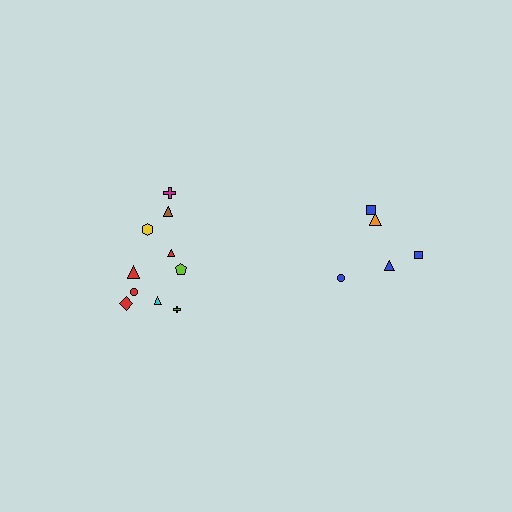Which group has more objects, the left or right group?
The left group.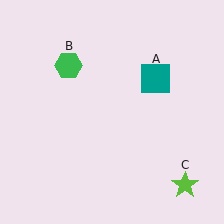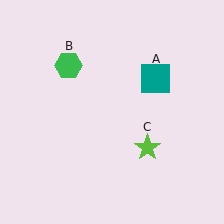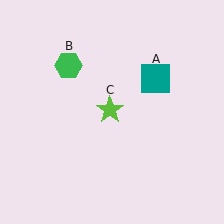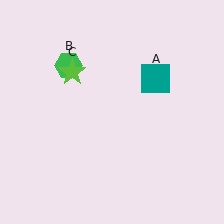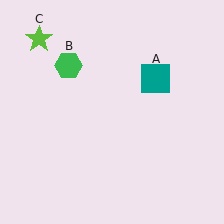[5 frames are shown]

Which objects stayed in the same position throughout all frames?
Teal square (object A) and green hexagon (object B) remained stationary.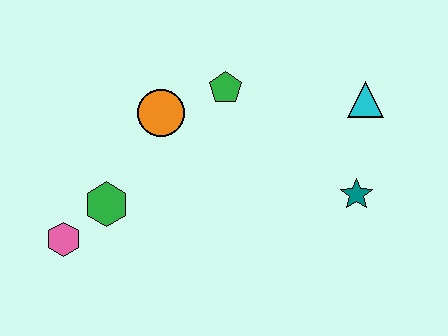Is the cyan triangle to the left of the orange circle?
No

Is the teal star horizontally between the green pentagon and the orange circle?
No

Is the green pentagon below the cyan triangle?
No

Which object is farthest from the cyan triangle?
The pink hexagon is farthest from the cyan triangle.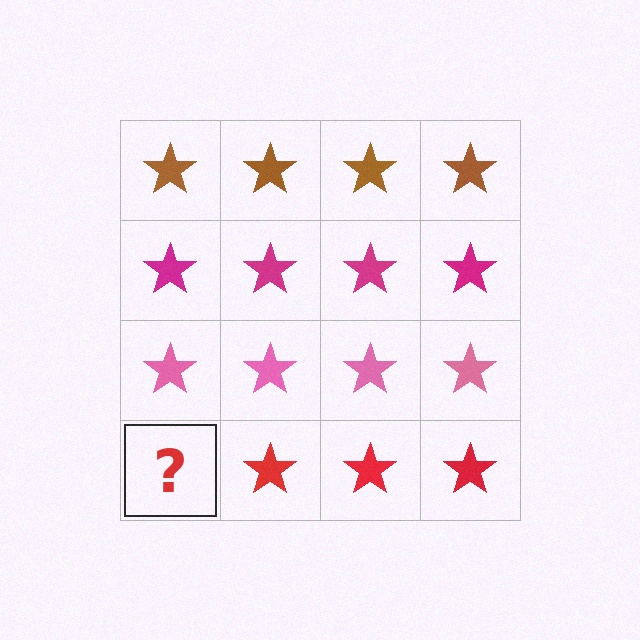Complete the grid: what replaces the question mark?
The question mark should be replaced with a red star.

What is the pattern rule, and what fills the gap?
The rule is that each row has a consistent color. The gap should be filled with a red star.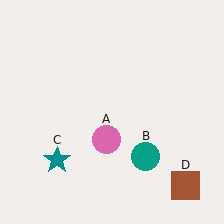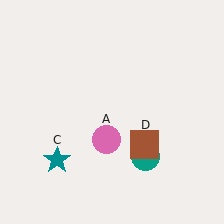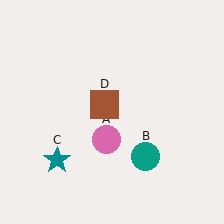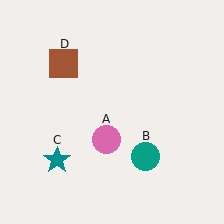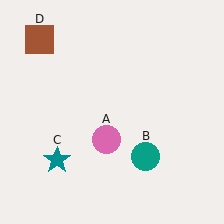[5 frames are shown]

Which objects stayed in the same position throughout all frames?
Pink circle (object A) and teal circle (object B) and teal star (object C) remained stationary.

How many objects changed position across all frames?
1 object changed position: brown square (object D).